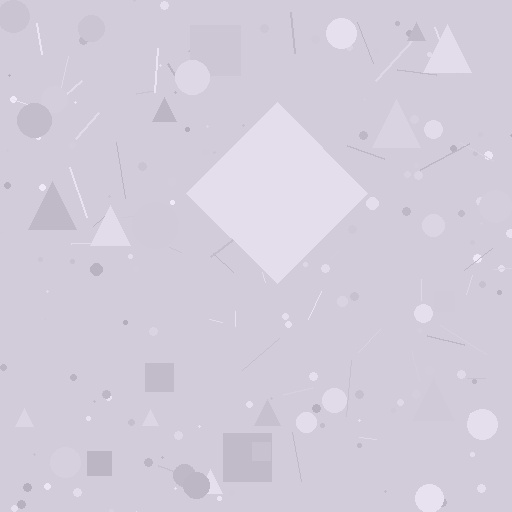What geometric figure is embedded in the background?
A diamond is embedded in the background.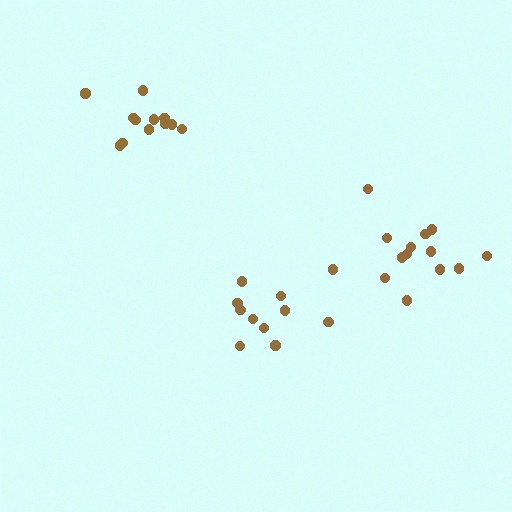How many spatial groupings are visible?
There are 3 spatial groupings.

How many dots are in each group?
Group 1: 12 dots, Group 2: 11 dots, Group 3: 13 dots (36 total).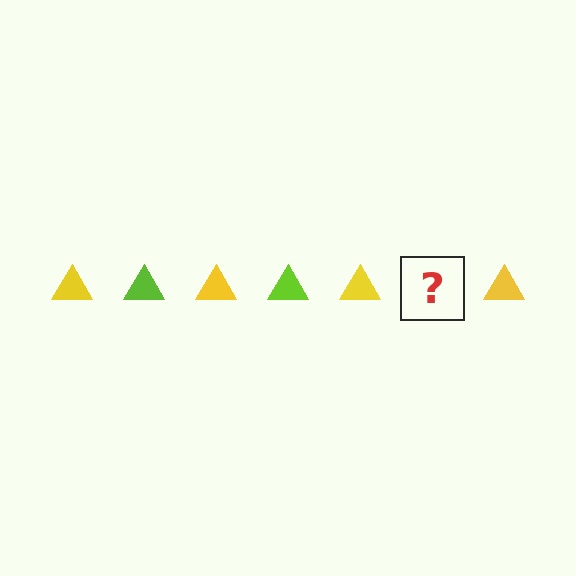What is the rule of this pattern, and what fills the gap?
The rule is that the pattern cycles through yellow, lime triangles. The gap should be filled with a lime triangle.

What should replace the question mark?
The question mark should be replaced with a lime triangle.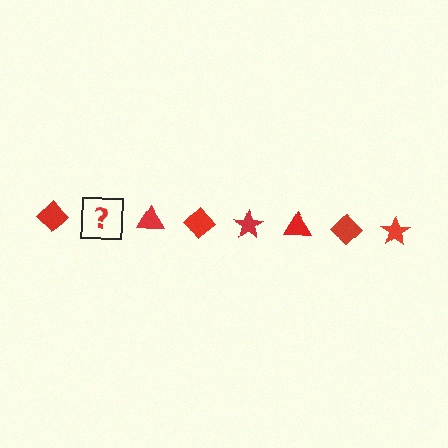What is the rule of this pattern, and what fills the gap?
The rule is that the pattern cycles through diamond, star, triangle shapes in red. The gap should be filled with a red star.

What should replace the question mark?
The question mark should be replaced with a red star.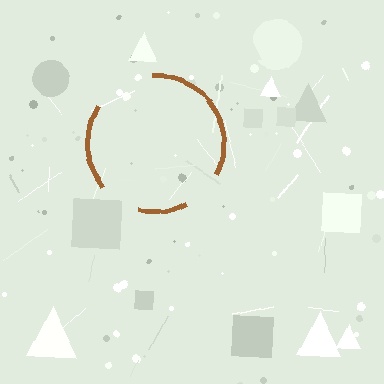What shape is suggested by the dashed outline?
The dashed outline suggests a circle.